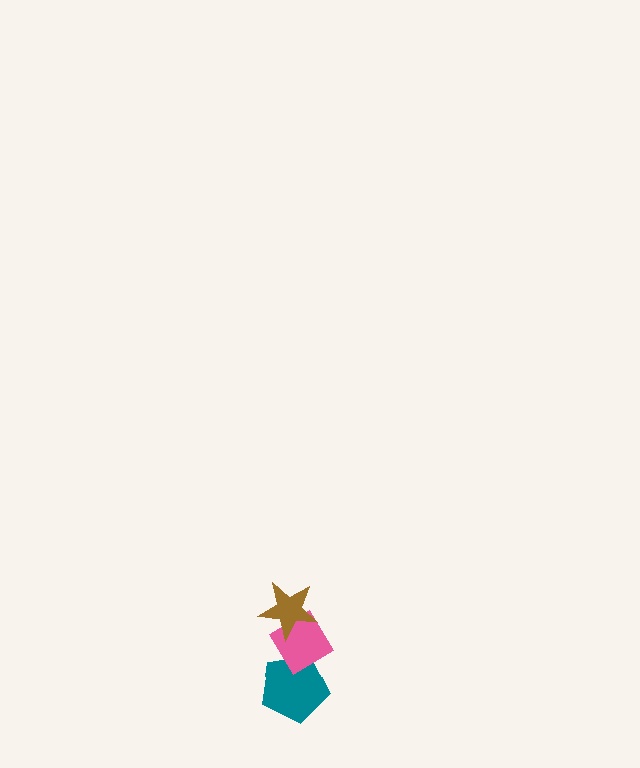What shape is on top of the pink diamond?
The brown star is on top of the pink diamond.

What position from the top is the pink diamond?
The pink diamond is 2nd from the top.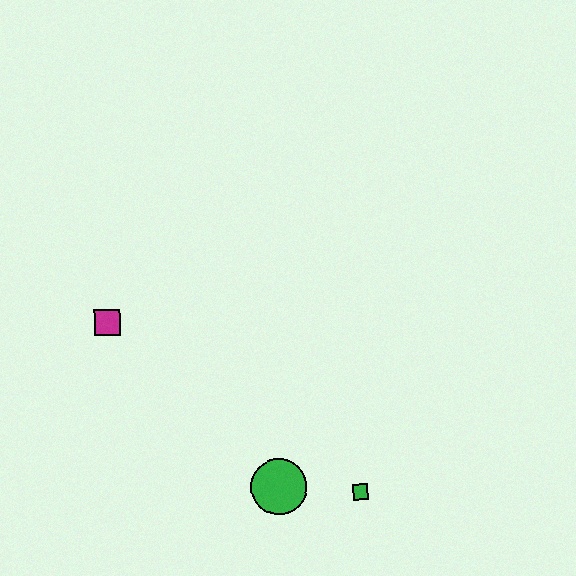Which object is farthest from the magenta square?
The green square is farthest from the magenta square.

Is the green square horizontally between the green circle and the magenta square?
No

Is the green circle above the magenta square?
No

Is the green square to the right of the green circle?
Yes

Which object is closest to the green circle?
The green square is closest to the green circle.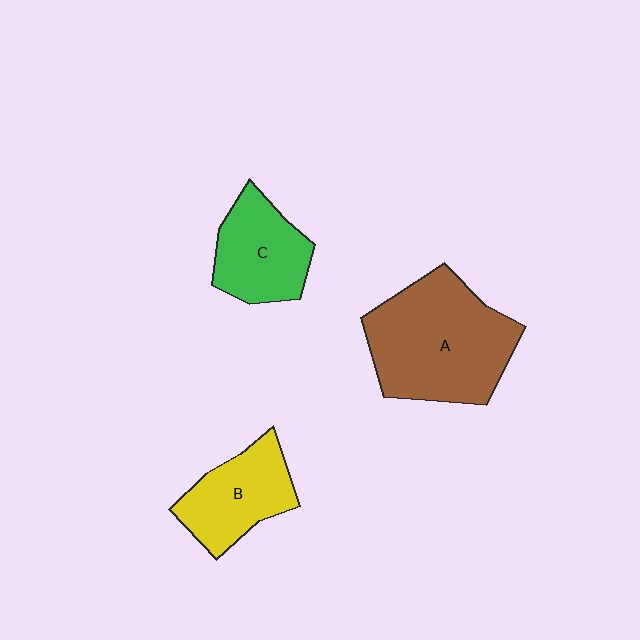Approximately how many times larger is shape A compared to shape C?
Approximately 1.8 times.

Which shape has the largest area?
Shape A (brown).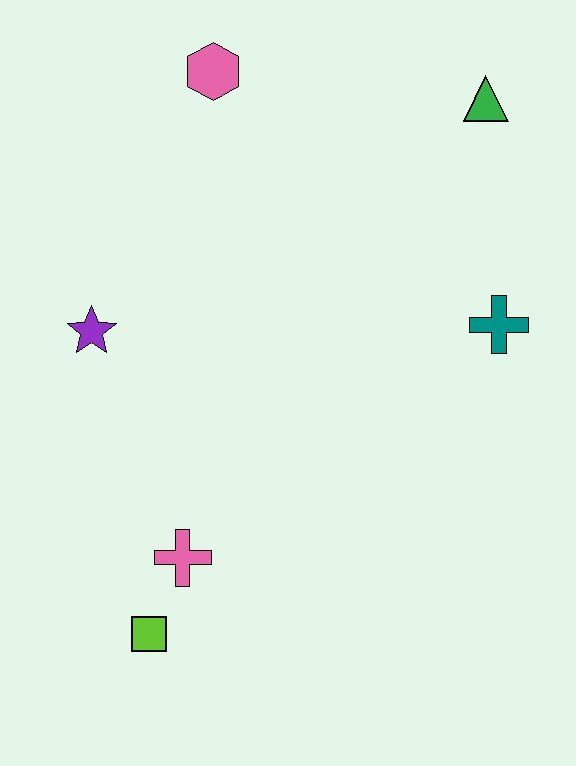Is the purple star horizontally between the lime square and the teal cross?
No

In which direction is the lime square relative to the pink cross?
The lime square is below the pink cross.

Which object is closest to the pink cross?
The lime square is closest to the pink cross.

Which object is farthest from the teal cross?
The lime square is farthest from the teal cross.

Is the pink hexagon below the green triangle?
No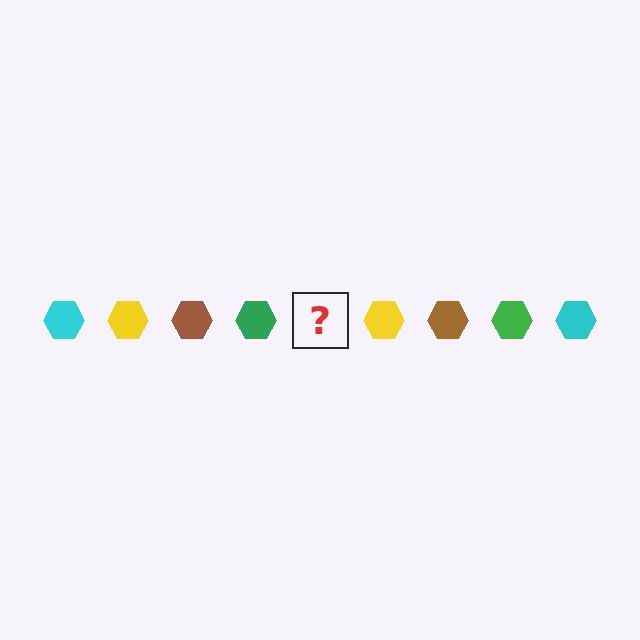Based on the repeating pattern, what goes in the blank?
The blank should be a cyan hexagon.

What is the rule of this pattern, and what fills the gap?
The rule is that the pattern cycles through cyan, yellow, brown, green hexagons. The gap should be filled with a cyan hexagon.